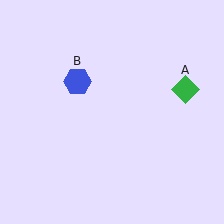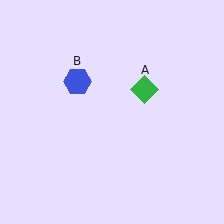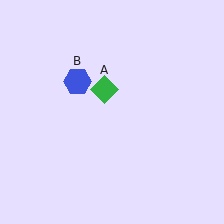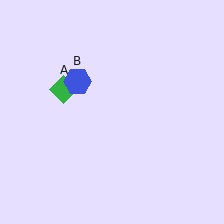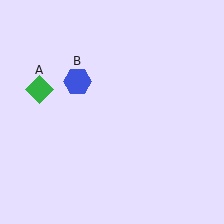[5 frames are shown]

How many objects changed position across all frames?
1 object changed position: green diamond (object A).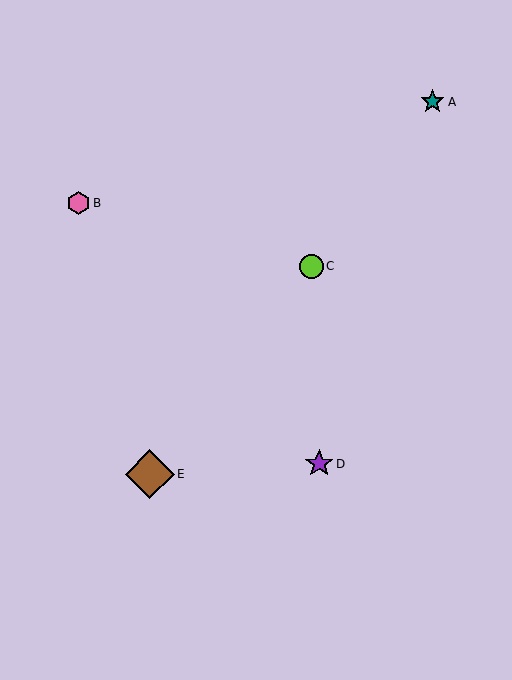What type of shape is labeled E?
Shape E is a brown diamond.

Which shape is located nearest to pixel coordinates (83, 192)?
The pink hexagon (labeled B) at (79, 203) is nearest to that location.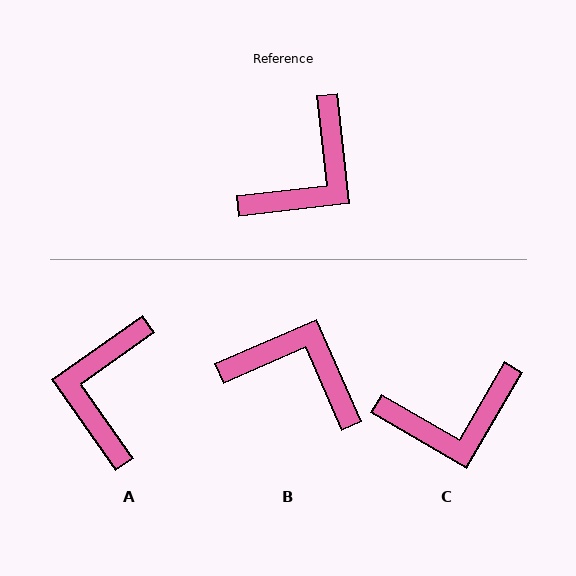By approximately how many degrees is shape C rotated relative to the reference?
Approximately 37 degrees clockwise.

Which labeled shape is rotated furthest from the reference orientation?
A, about 151 degrees away.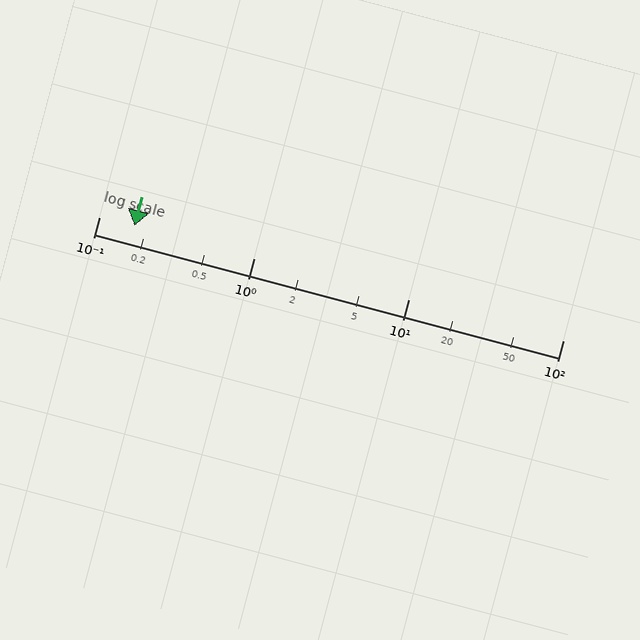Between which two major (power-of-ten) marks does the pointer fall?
The pointer is between 0.1 and 1.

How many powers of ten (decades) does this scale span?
The scale spans 3 decades, from 0.1 to 100.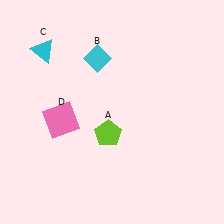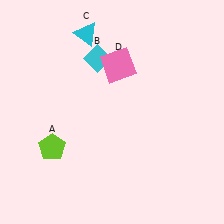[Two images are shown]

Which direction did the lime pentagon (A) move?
The lime pentagon (A) moved left.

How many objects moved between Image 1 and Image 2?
3 objects moved between the two images.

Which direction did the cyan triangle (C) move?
The cyan triangle (C) moved right.